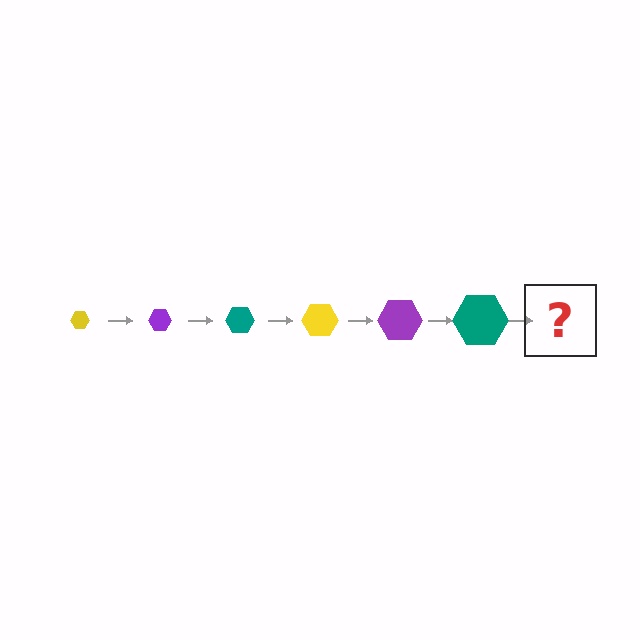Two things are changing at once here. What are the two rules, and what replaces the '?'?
The two rules are that the hexagon grows larger each step and the color cycles through yellow, purple, and teal. The '?' should be a yellow hexagon, larger than the previous one.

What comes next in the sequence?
The next element should be a yellow hexagon, larger than the previous one.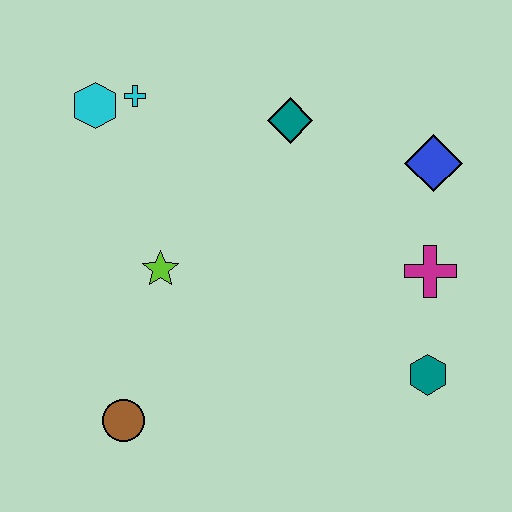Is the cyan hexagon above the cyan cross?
No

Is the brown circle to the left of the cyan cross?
Yes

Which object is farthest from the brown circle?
The blue diamond is farthest from the brown circle.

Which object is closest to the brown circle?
The lime star is closest to the brown circle.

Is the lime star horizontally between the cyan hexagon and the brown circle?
No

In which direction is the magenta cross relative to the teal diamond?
The magenta cross is below the teal diamond.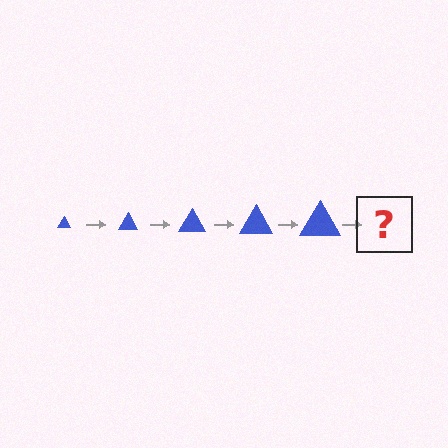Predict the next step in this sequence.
The next step is a blue triangle, larger than the previous one.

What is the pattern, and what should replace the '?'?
The pattern is that the triangle gets progressively larger each step. The '?' should be a blue triangle, larger than the previous one.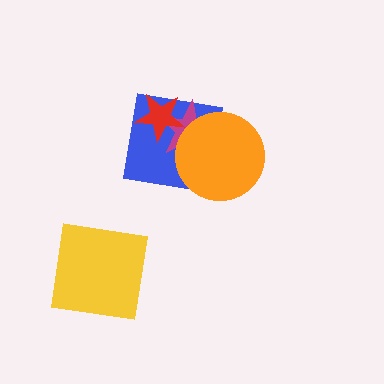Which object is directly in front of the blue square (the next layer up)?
The magenta star is directly in front of the blue square.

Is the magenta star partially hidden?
Yes, it is partially covered by another shape.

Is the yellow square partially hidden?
No, no other shape covers it.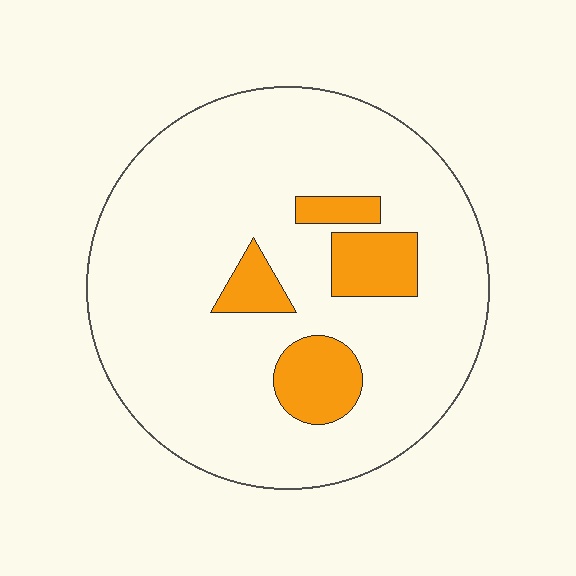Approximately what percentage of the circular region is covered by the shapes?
Approximately 15%.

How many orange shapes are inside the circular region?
4.